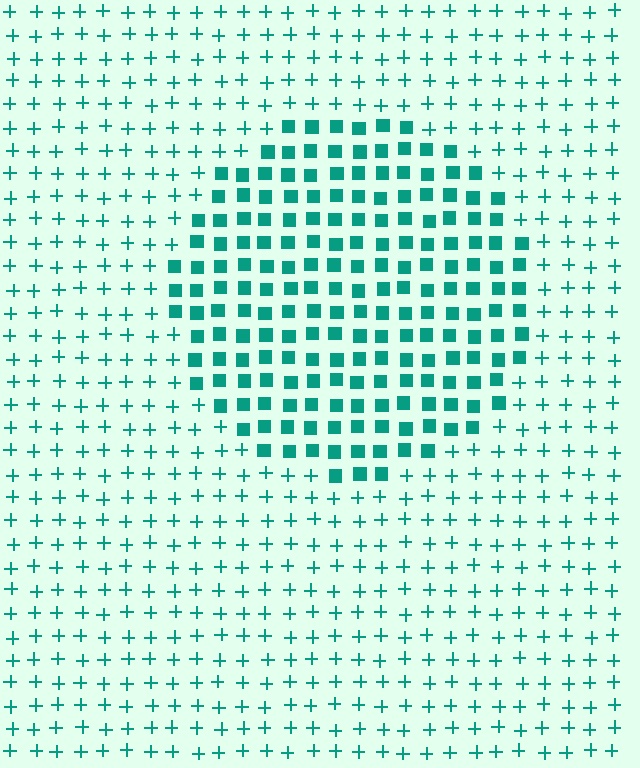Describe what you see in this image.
The image is filled with small teal elements arranged in a uniform grid. A circle-shaped region contains squares, while the surrounding area contains plus signs. The boundary is defined purely by the change in element shape.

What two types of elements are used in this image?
The image uses squares inside the circle region and plus signs outside it.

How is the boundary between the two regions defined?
The boundary is defined by a change in element shape: squares inside vs. plus signs outside. All elements share the same color and spacing.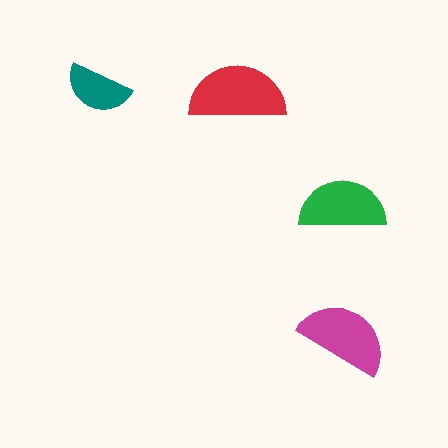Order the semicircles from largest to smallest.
the red one, the magenta one, the green one, the teal one.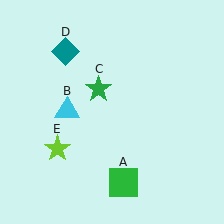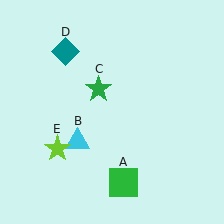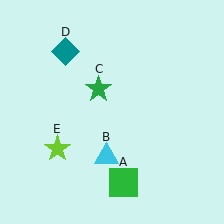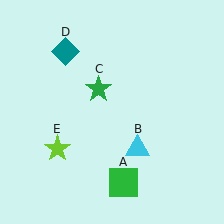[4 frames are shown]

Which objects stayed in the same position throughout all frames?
Green square (object A) and green star (object C) and teal diamond (object D) and lime star (object E) remained stationary.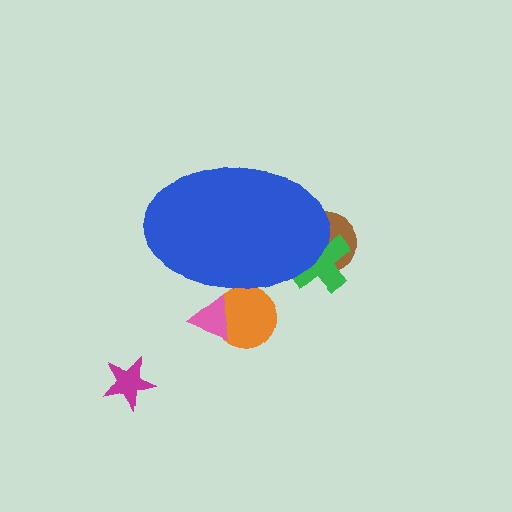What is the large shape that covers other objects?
A blue ellipse.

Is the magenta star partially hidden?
No, the magenta star is fully visible.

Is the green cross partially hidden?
Yes, the green cross is partially hidden behind the blue ellipse.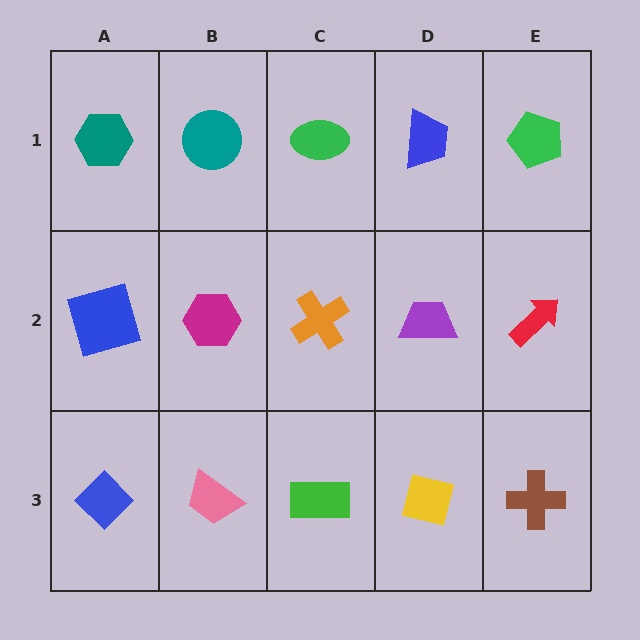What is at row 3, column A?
A blue diamond.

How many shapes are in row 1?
5 shapes.